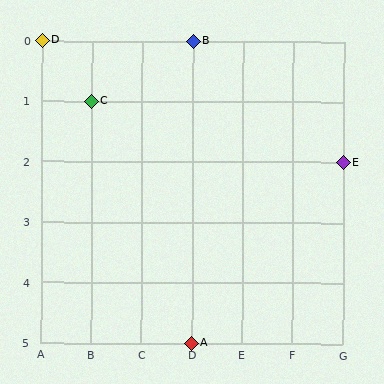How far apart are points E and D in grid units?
Points E and D are 6 columns and 2 rows apart (about 6.3 grid units diagonally).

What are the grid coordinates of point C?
Point C is at grid coordinates (B, 1).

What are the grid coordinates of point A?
Point A is at grid coordinates (D, 5).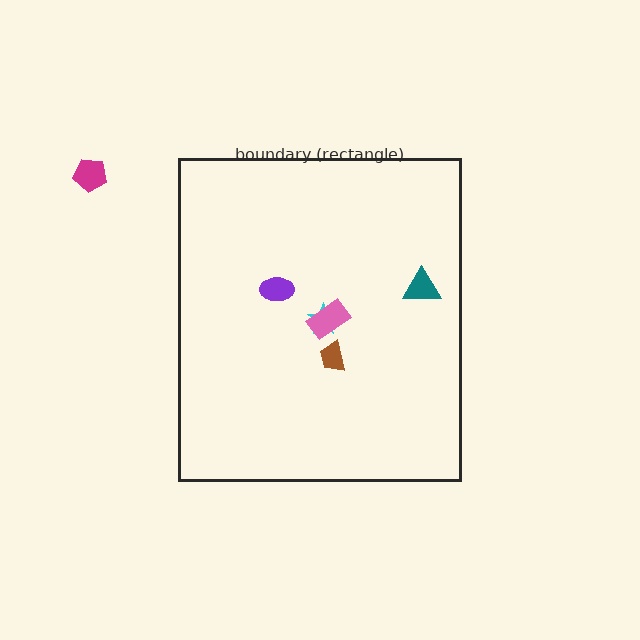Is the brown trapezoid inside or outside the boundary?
Inside.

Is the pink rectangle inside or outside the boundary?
Inside.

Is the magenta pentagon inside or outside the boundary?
Outside.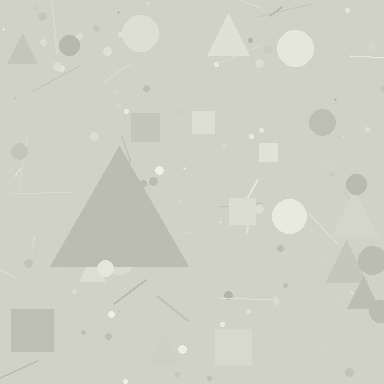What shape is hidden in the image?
A triangle is hidden in the image.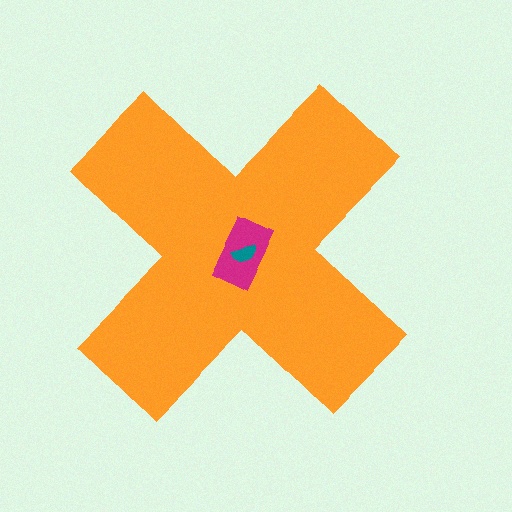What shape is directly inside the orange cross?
The magenta rectangle.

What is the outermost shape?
The orange cross.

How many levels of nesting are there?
3.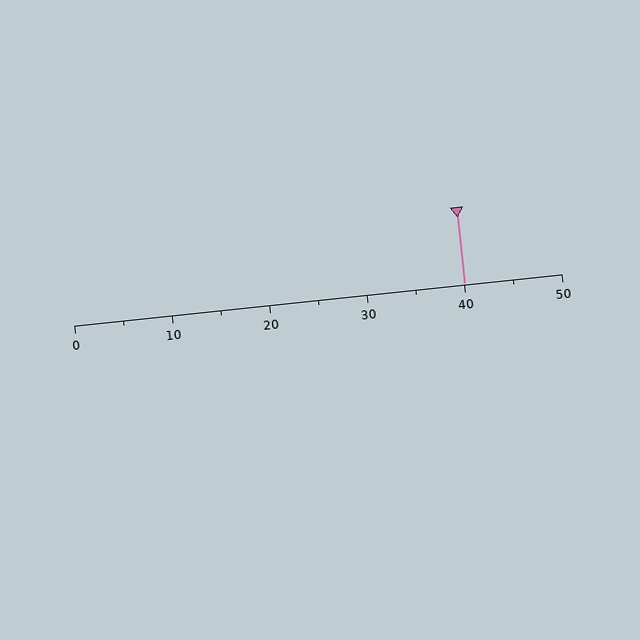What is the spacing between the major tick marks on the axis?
The major ticks are spaced 10 apart.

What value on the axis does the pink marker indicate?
The marker indicates approximately 40.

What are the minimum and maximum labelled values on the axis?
The axis runs from 0 to 50.